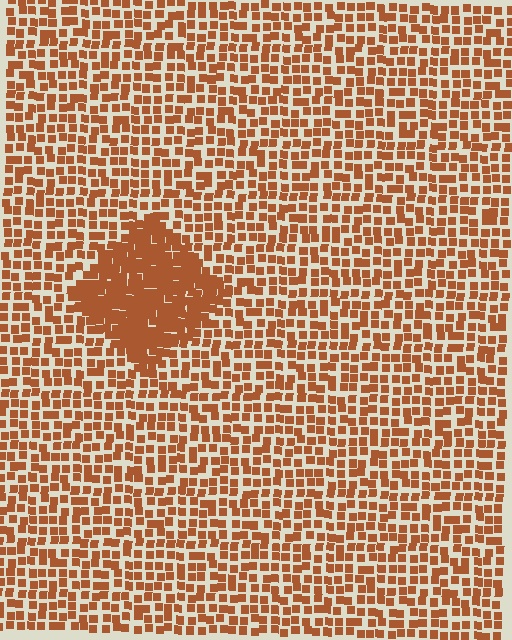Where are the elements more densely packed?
The elements are more densely packed inside the diamond boundary.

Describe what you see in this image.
The image contains small brown elements arranged at two different densities. A diamond-shaped region is visible where the elements are more densely packed than the surrounding area.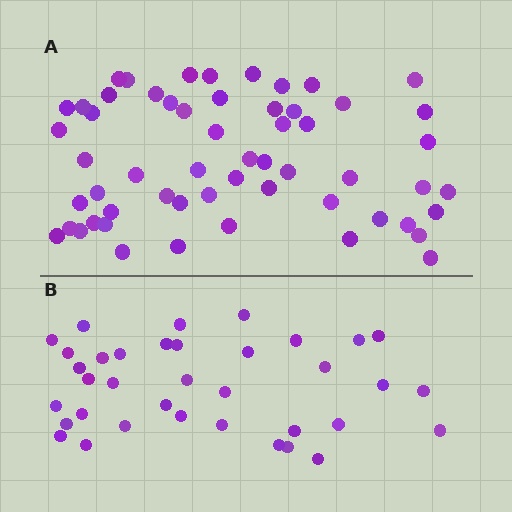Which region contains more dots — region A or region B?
Region A (the top region) has more dots.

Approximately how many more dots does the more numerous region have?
Region A has approximately 20 more dots than region B.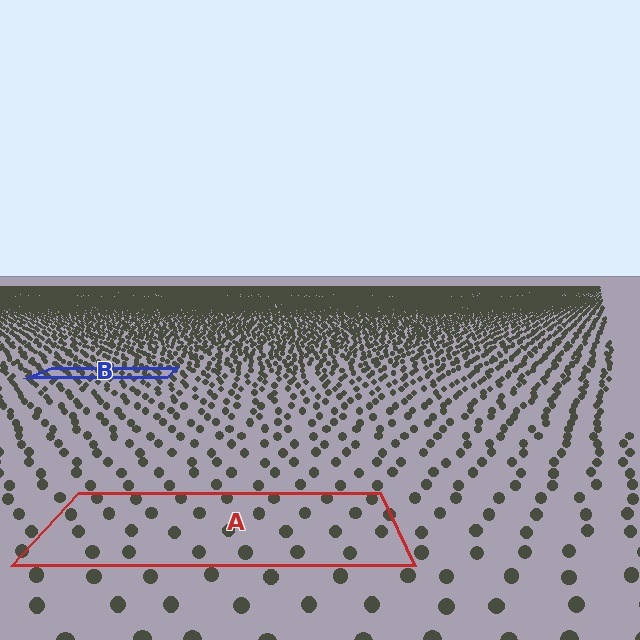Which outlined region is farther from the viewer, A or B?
Region B is farther from the viewer — the texture elements inside it appear smaller and more densely packed.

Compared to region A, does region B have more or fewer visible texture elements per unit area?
Region B has more texture elements per unit area — they are packed more densely because it is farther away.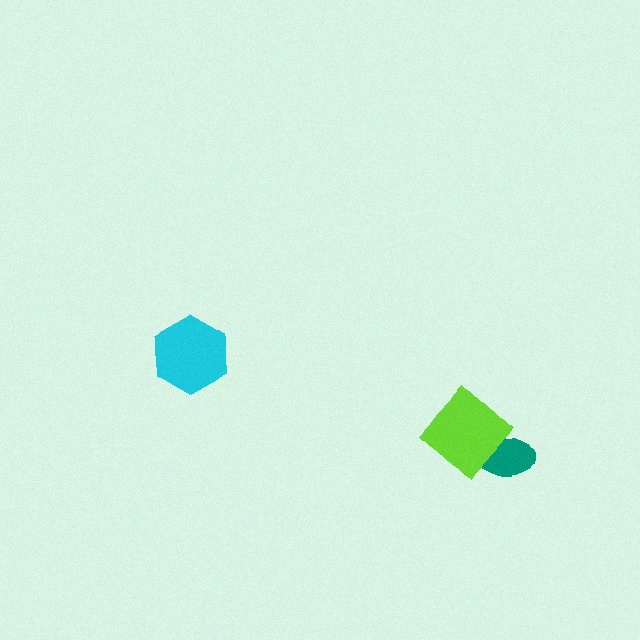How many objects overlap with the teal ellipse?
1 object overlaps with the teal ellipse.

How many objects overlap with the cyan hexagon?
0 objects overlap with the cyan hexagon.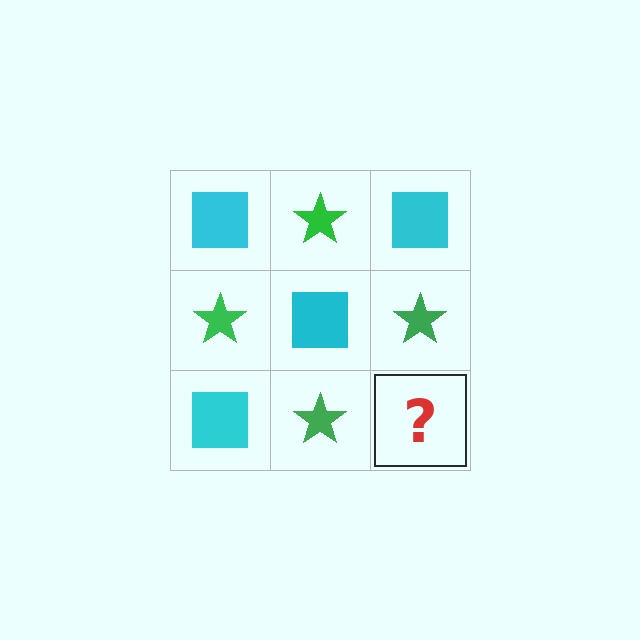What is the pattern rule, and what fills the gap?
The rule is that it alternates cyan square and green star in a checkerboard pattern. The gap should be filled with a cyan square.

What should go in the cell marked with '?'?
The missing cell should contain a cyan square.